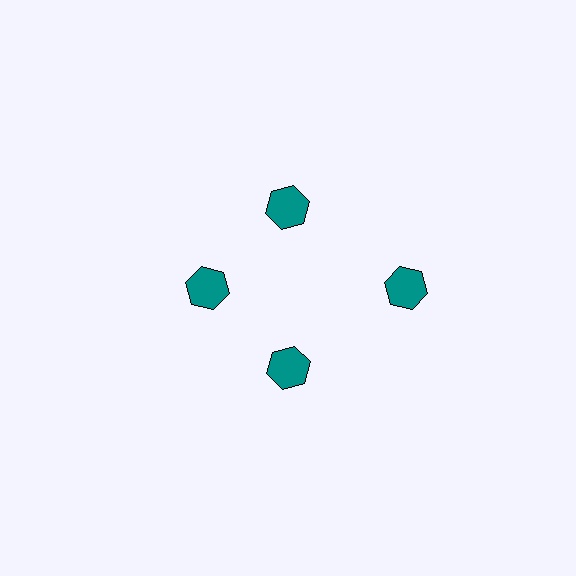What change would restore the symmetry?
The symmetry would be restored by moving it inward, back onto the ring so that all 4 hexagons sit at equal angles and equal distance from the center.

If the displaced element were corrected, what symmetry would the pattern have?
It would have 4-fold rotational symmetry — the pattern would map onto itself every 90 degrees.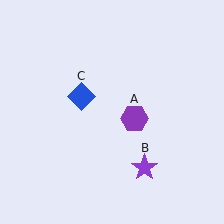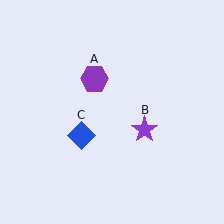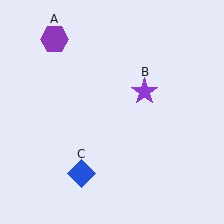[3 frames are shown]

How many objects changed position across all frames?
3 objects changed position: purple hexagon (object A), purple star (object B), blue diamond (object C).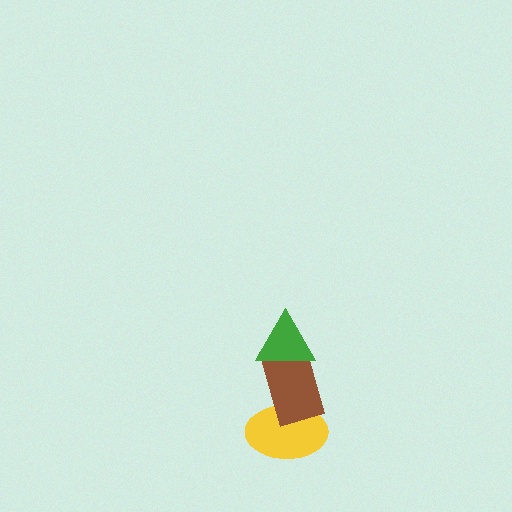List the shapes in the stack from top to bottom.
From top to bottom: the green triangle, the brown rectangle, the yellow ellipse.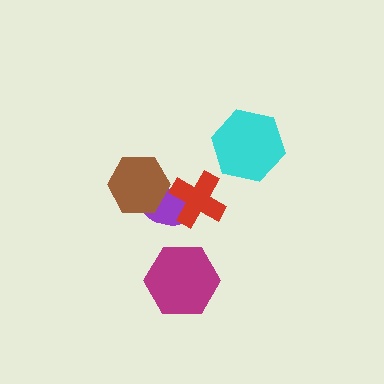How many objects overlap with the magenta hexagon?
0 objects overlap with the magenta hexagon.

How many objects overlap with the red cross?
1 object overlaps with the red cross.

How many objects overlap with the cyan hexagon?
0 objects overlap with the cyan hexagon.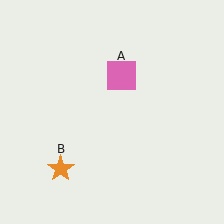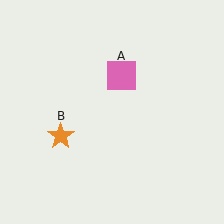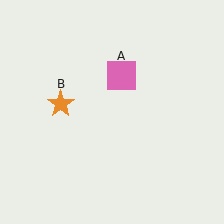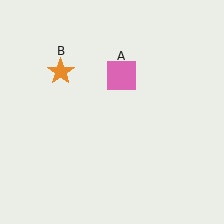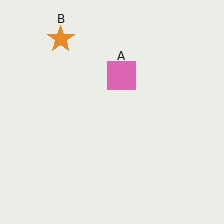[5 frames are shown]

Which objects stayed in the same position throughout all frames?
Pink square (object A) remained stationary.